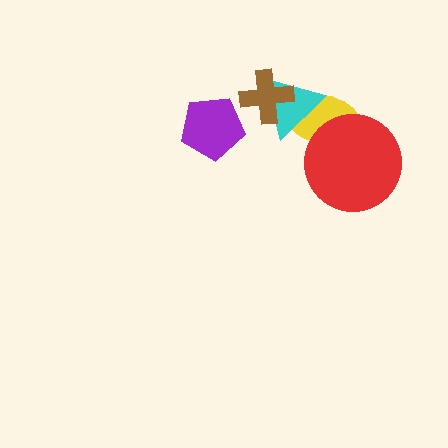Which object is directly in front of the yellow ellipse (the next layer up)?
The cyan triangle is directly in front of the yellow ellipse.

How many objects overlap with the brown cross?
1 object overlaps with the brown cross.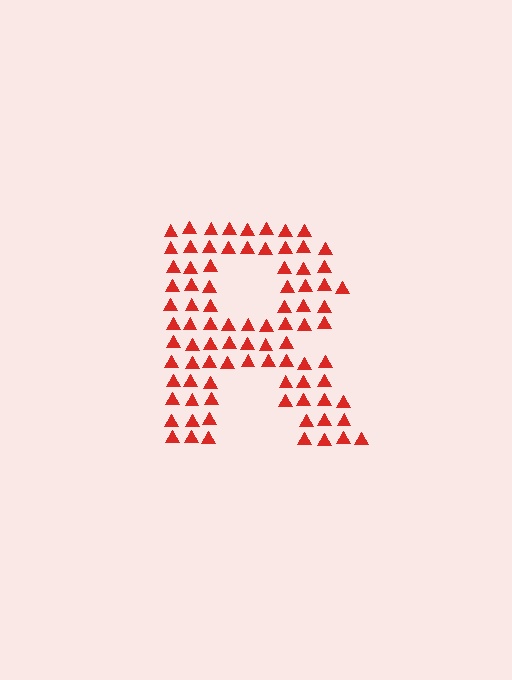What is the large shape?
The large shape is the letter R.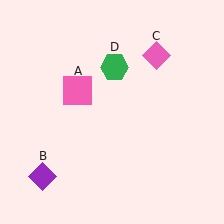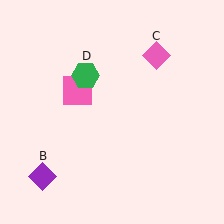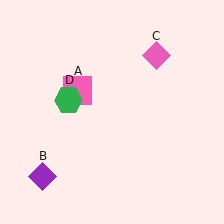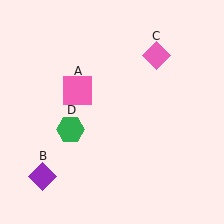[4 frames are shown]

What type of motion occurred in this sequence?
The green hexagon (object D) rotated counterclockwise around the center of the scene.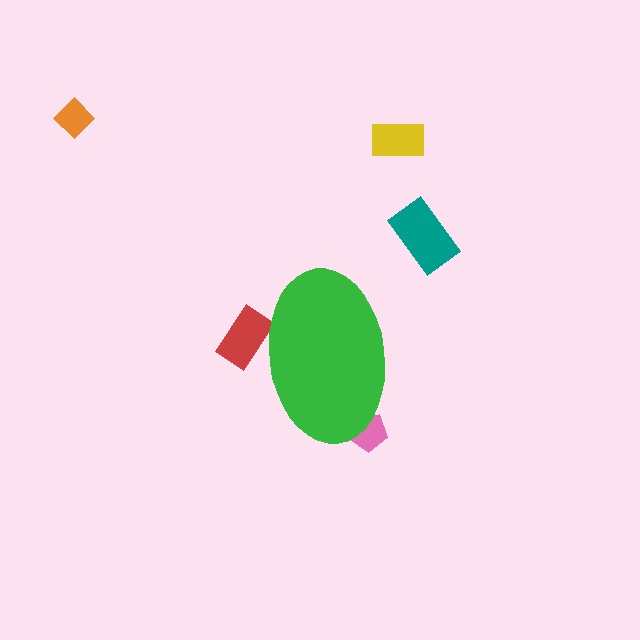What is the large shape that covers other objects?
A green ellipse.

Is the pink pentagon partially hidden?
Yes, the pink pentagon is partially hidden behind the green ellipse.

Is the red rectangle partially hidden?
Yes, the red rectangle is partially hidden behind the green ellipse.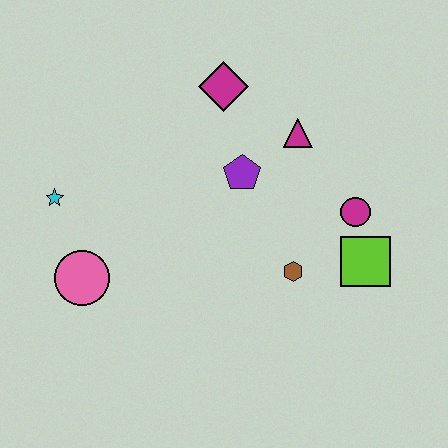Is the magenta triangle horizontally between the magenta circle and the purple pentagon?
Yes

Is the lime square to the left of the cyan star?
No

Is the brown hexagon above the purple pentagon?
No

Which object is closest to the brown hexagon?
The lime square is closest to the brown hexagon.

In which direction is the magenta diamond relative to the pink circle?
The magenta diamond is above the pink circle.